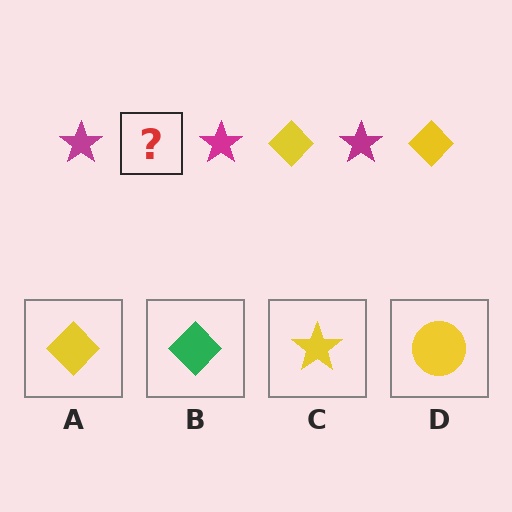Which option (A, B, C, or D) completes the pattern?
A.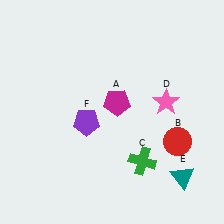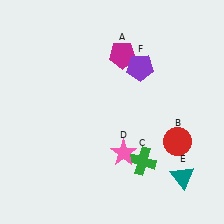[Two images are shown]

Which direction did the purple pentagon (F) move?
The purple pentagon (F) moved up.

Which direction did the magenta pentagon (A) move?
The magenta pentagon (A) moved up.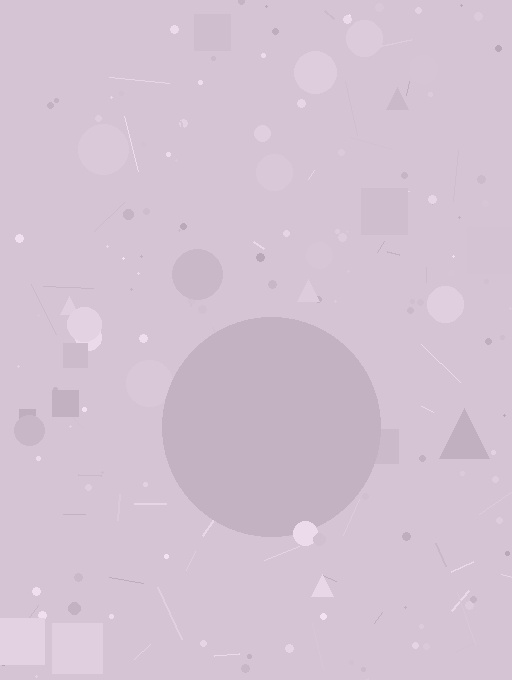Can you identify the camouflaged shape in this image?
The camouflaged shape is a circle.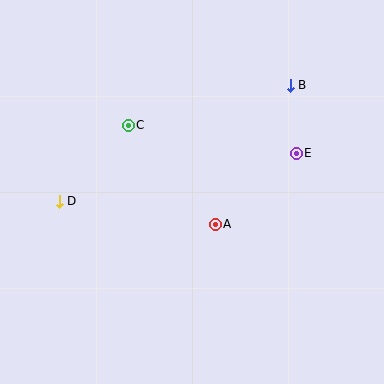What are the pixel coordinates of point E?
Point E is at (296, 153).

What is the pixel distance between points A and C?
The distance between A and C is 132 pixels.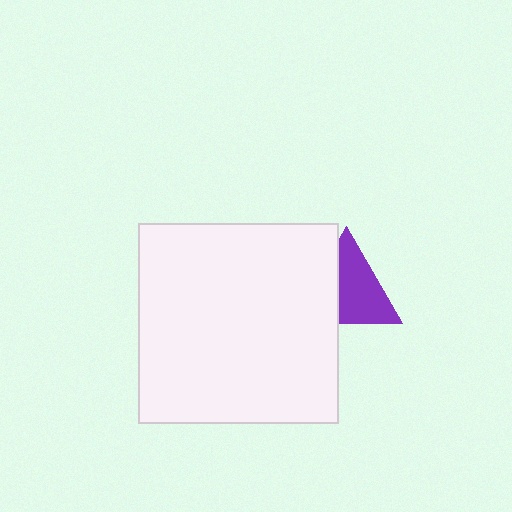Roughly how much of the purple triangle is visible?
About half of it is visible (roughly 62%).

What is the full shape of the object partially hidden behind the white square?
The partially hidden object is a purple triangle.